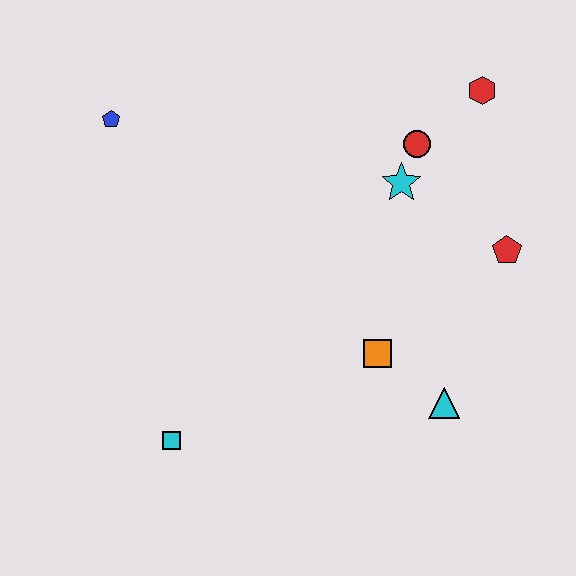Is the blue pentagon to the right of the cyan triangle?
No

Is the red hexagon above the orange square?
Yes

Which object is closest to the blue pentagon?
The cyan star is closest to the blue pentagon.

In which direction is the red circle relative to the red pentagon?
The red circle is above the red pentagon.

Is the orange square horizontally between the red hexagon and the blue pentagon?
Yes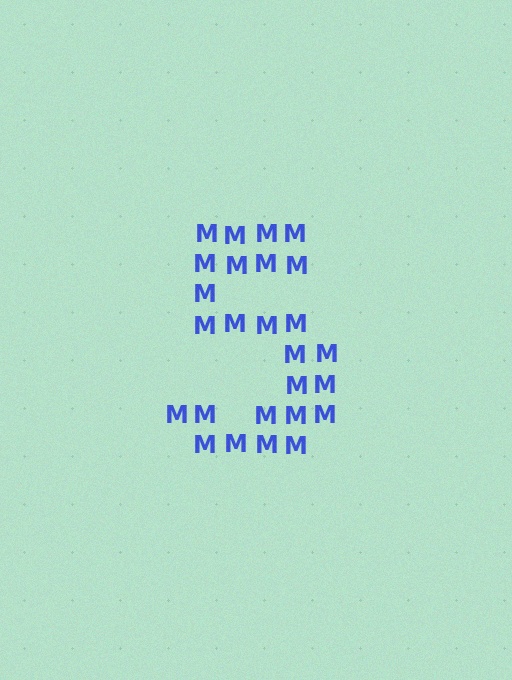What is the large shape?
The large shape is the digit 5.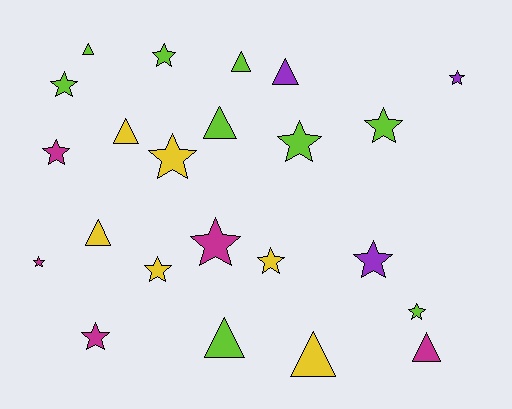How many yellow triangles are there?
There are 3 yellow triangles.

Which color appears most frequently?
Lime, with 9 objects.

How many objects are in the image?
There are 23 objects.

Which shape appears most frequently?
Star, with 14 objects.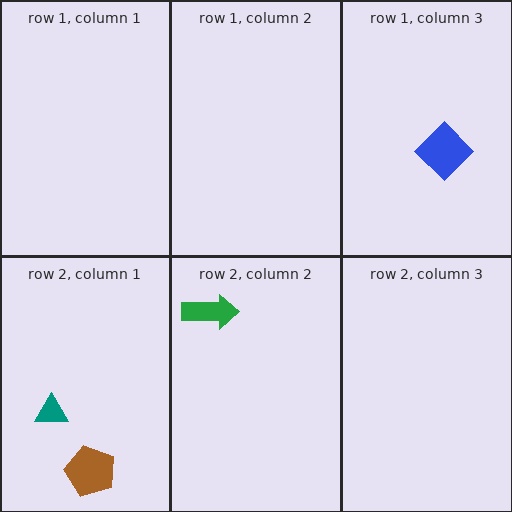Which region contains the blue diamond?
The row 1, column 3 region.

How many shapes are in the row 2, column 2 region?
1.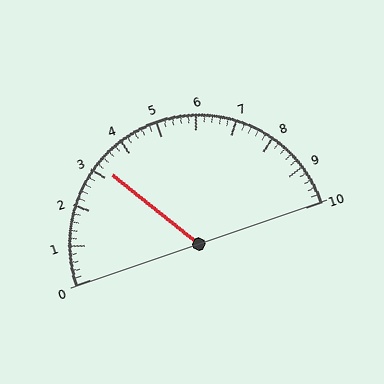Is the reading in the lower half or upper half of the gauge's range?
The reading is in the lower half of the range (0 to 10).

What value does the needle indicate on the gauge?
The needle indicates approximately 3.2.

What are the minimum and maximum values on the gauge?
The gauge ranges from 0 to 10.